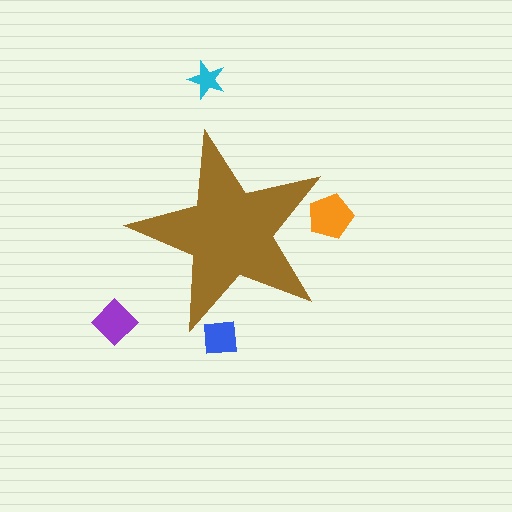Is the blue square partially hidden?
Yes, the blue square is partially hidden behind the brown star.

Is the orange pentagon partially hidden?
Yes, the orange pentagon is partially hidden behind the brown star.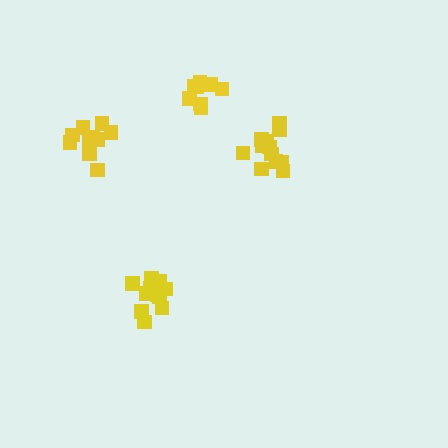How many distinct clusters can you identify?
There are 4 distinct clusters.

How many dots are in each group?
Group 1: 8 dots, Group 2: 12 dots, Group 3: 14 dots, Group 4: 10 dots (44 total).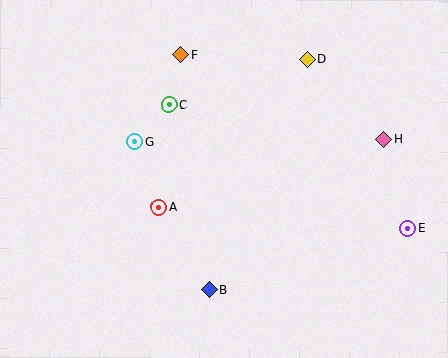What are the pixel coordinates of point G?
Point G is at (135, 142).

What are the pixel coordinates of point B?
Point B is at (209, 289).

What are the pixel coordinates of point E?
Point E is at (407, 229).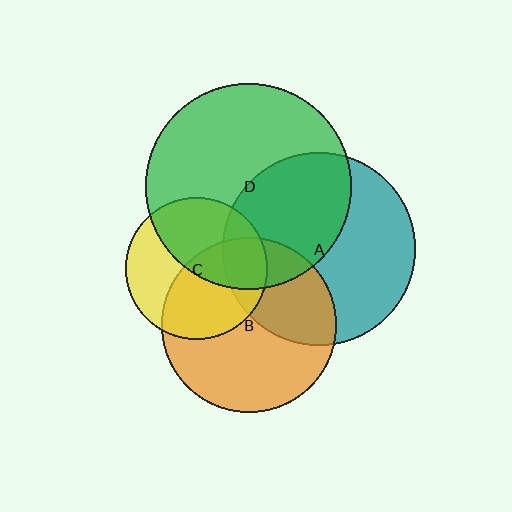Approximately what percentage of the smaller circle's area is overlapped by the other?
Approximately 50%.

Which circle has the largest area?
Circle D (green).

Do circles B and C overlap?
Yes.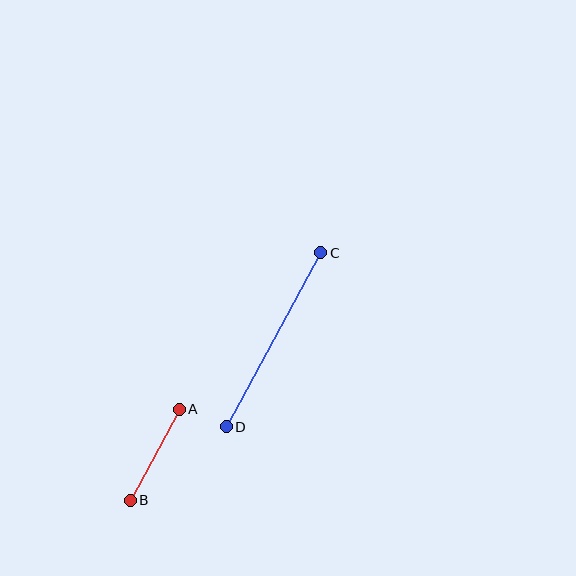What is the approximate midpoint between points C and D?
The midpoint is at approximately (273, 340) pixels.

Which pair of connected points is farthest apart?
Points C and D are farthest apart.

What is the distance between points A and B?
The distance is approximately 104 pixels.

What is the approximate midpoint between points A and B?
The midpoint is at approximately (155, 455) pixels.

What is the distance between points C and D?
The distance is approximately 198 pixels.